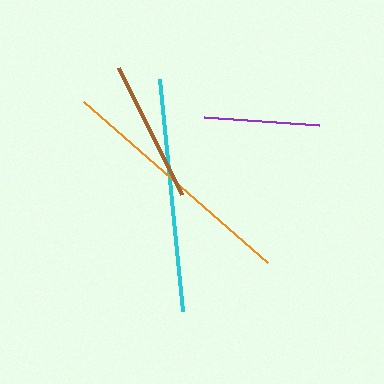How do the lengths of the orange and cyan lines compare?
The orange and cyan lines are approximately the same length.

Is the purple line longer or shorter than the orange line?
The orange line is longer than the purple line.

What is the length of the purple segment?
The purple segment is approximately 114 pixels long.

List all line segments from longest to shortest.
From longest to shortest: orange, cyan, brown, purple.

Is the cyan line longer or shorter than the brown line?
The cyan line is longer than the brown line.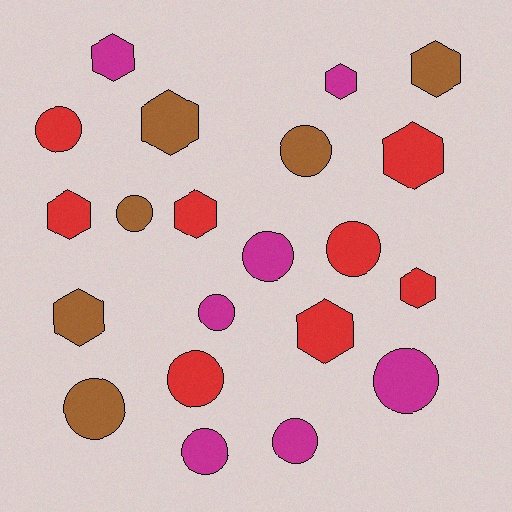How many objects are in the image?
There are 21 objects.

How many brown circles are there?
There are 3 brown circles.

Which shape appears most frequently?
Circle, with 11 objects.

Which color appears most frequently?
Red, with 8 objects.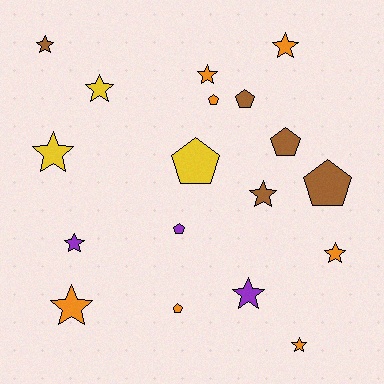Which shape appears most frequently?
Star, with 11 objects.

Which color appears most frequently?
Orange, with 7 objects.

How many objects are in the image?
There are 18 objects.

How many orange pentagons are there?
There are 2 orange pentagons.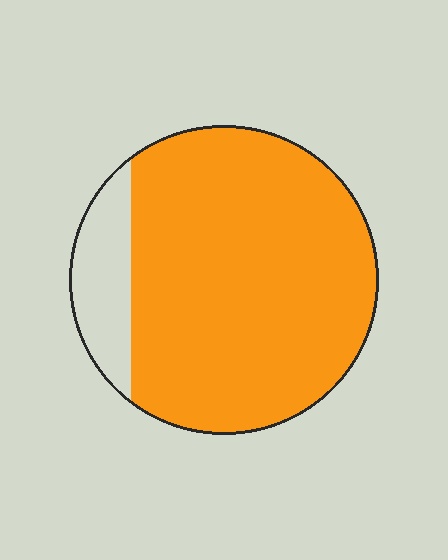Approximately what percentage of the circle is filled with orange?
Approximately 85%.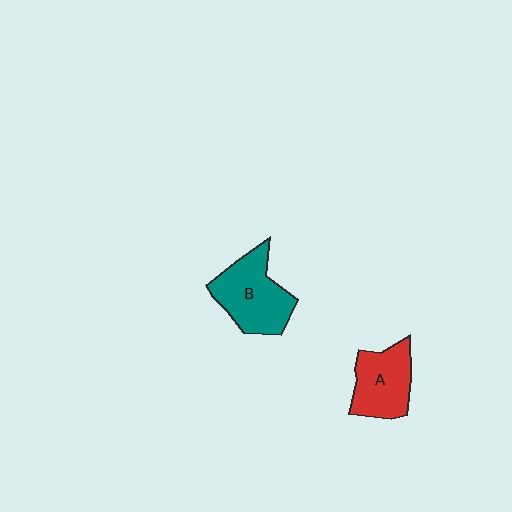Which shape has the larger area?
Shape B (teal).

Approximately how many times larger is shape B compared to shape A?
Approximately 1.2 times.